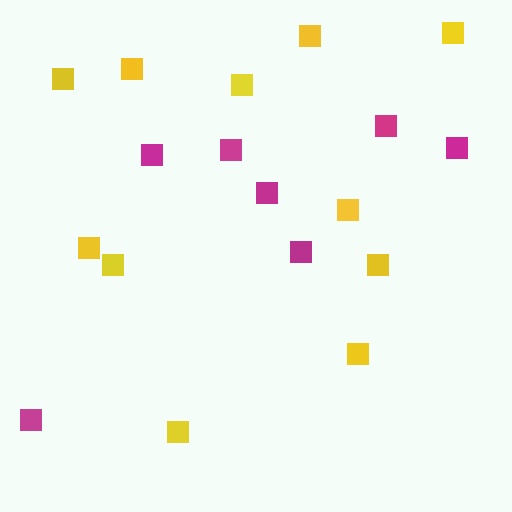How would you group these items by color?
There are 2 groups: one group of magenta squares (7) and one group of yellow squares (11).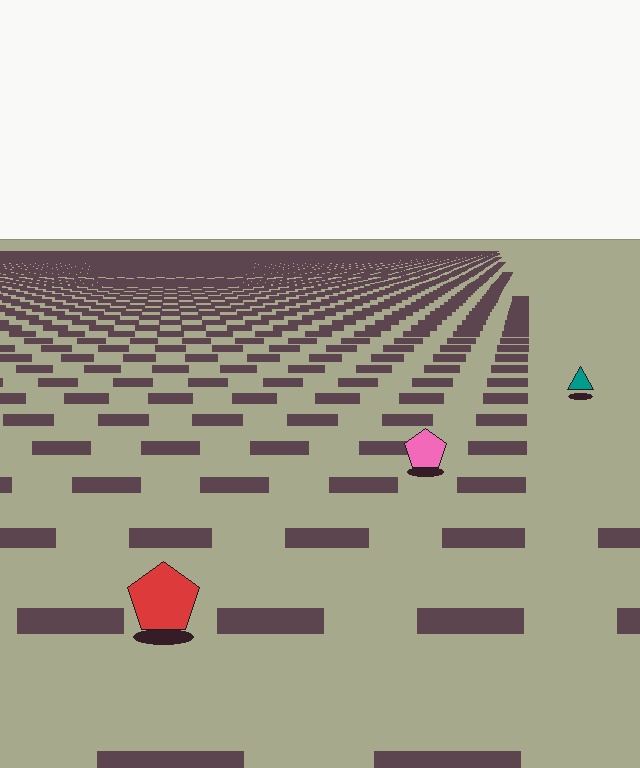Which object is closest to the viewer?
The red pentagon is closest. The texture marks near it are larger and more spread out.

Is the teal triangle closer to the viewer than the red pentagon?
No. The red pentagon is closer — you can tell from the texture gradient: the ground texture is coarser near it.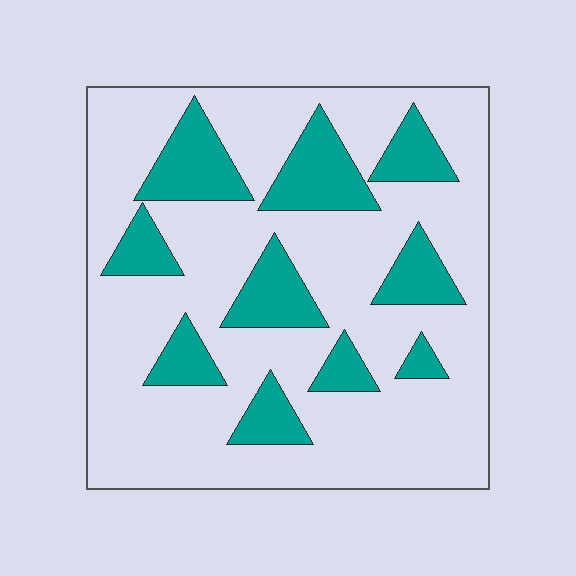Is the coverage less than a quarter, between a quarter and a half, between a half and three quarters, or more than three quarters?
Less than a quarter.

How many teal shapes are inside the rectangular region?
10.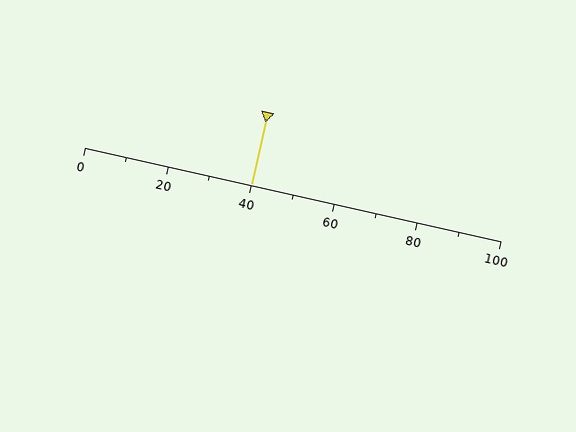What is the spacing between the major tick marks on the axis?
The major ticks are spaced 20 apart.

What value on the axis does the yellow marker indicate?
The marker indicates approximately 40.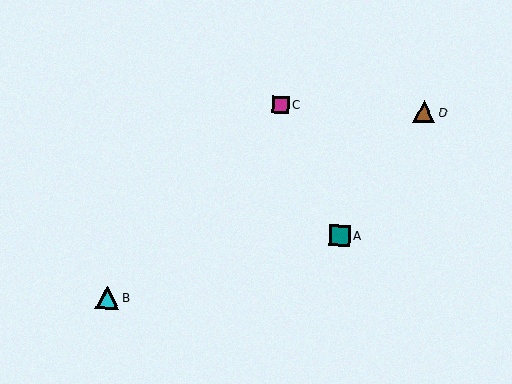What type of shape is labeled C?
Shape C is a magenta square.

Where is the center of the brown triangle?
The center of the brown triangle is at (424, 112).